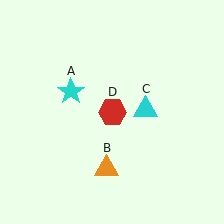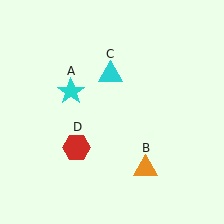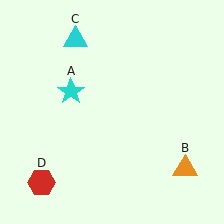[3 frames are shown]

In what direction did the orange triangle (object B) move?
The orange triangle (object B) moved right.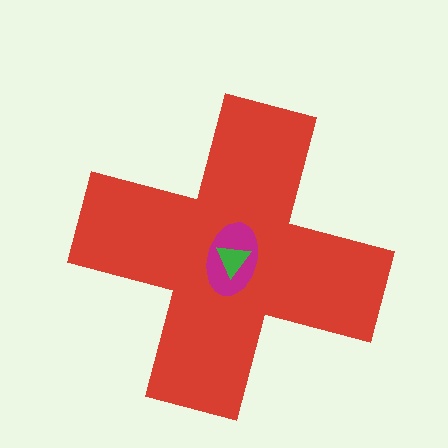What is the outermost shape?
The red cross.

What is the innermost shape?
The green triangle.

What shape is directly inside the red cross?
The magenta ellipse.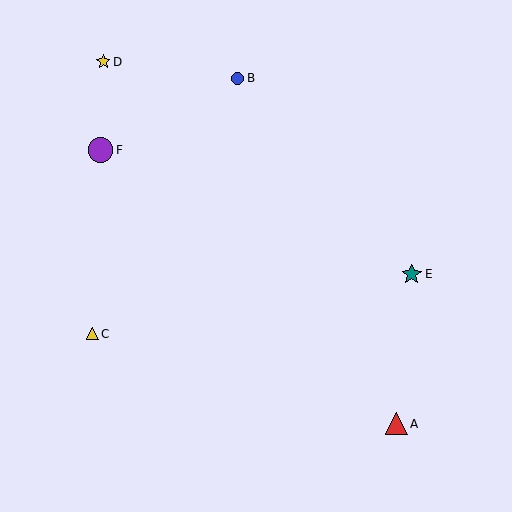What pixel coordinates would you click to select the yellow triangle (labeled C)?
Click at (92, 334) to select the yellow triangle C.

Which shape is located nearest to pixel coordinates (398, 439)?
The red triangle (labeled A) at (396, 424) is nearest to that location.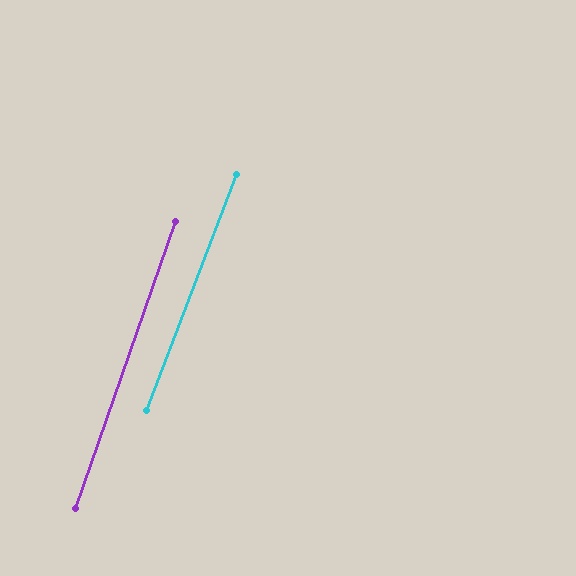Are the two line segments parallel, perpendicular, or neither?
Parallel — their directions differ by only 1.5°.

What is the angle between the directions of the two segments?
Approximately 1 degree.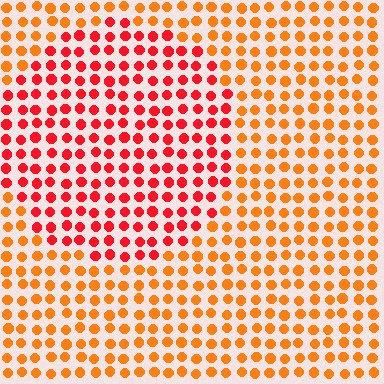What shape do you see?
I see a circle.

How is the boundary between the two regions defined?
The boundary is defined purely by a slight shift in hue (about 33 degrees). Spacing, size, and orientation are identical on both sides.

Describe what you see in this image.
The image is filled with small orange elements in a uniform arrangement. A circle-shaped region is visible where the elements are tinted to a slightly different hue, forming a subtle color boundary.